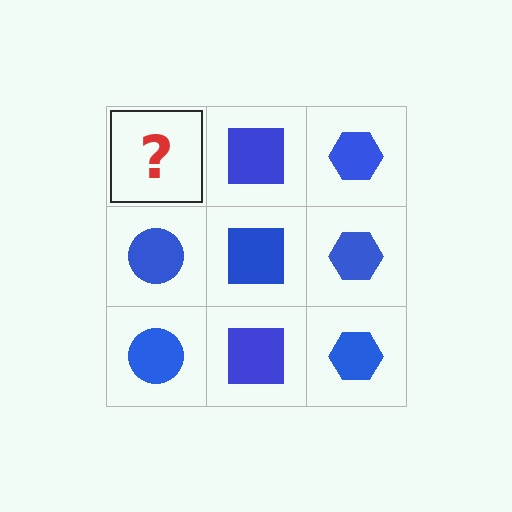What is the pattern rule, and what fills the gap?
The rule is that each column has a consistent shape. The gap should be filled with a blue circle.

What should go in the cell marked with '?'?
The missing cell should contain a blue circle.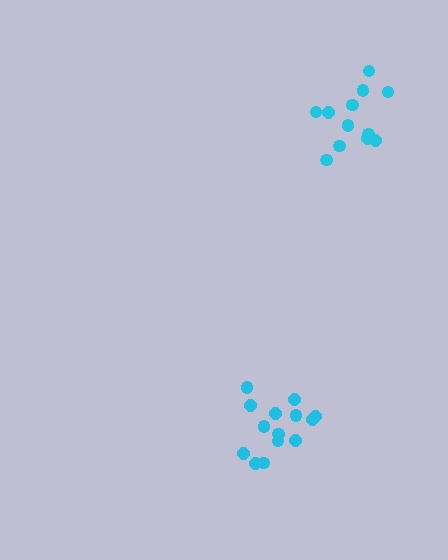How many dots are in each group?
Group 1: 14 dots, Group 2: 12 dots (26 total).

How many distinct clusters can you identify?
There are 2 distinct clusters.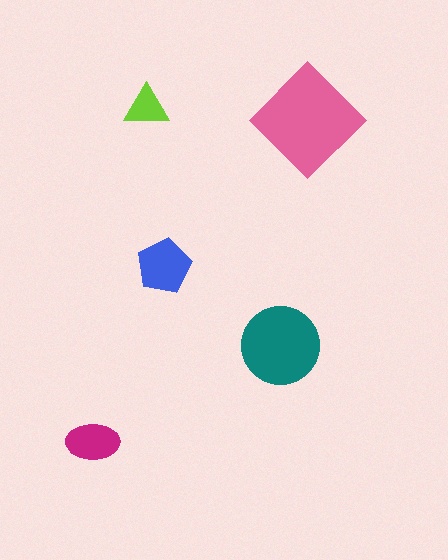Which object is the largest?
The pink diamond.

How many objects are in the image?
There are 5 objects in the image.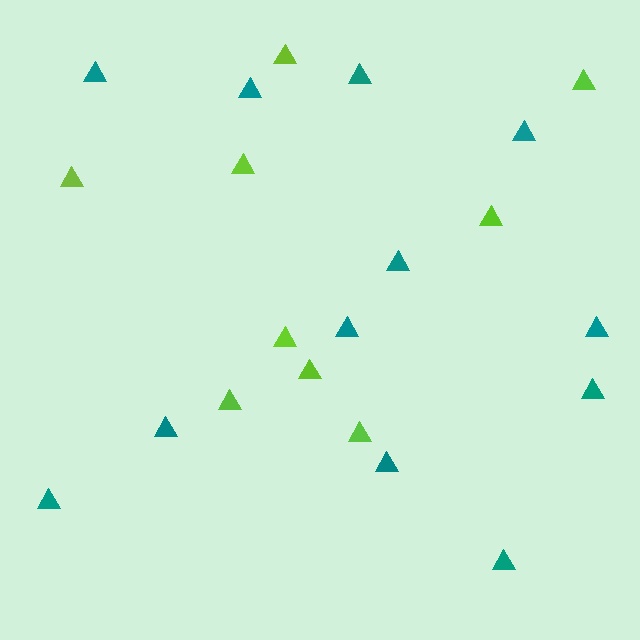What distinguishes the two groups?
There are 2 groups: one group of lime triangles (9) and one group of teal triangles (12).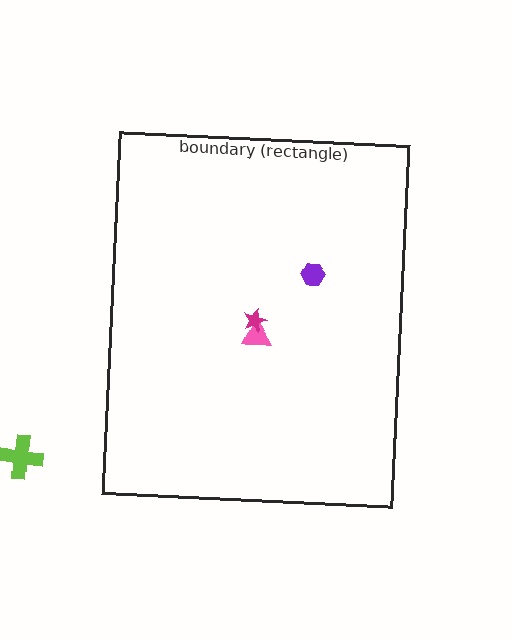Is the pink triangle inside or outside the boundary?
Inside.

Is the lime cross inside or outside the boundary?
Outside.